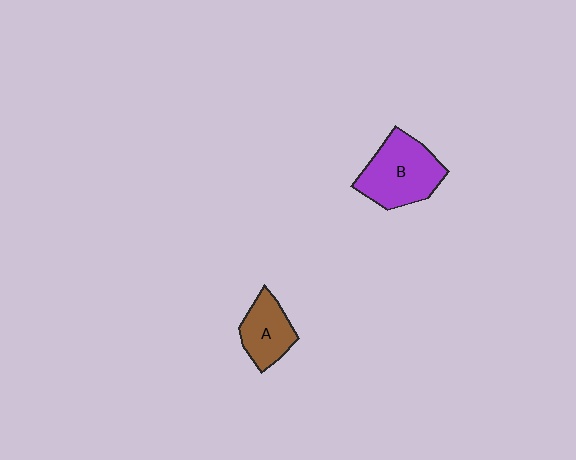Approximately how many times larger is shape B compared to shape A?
Approximately 1.6 times.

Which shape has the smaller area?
Shape A (brown).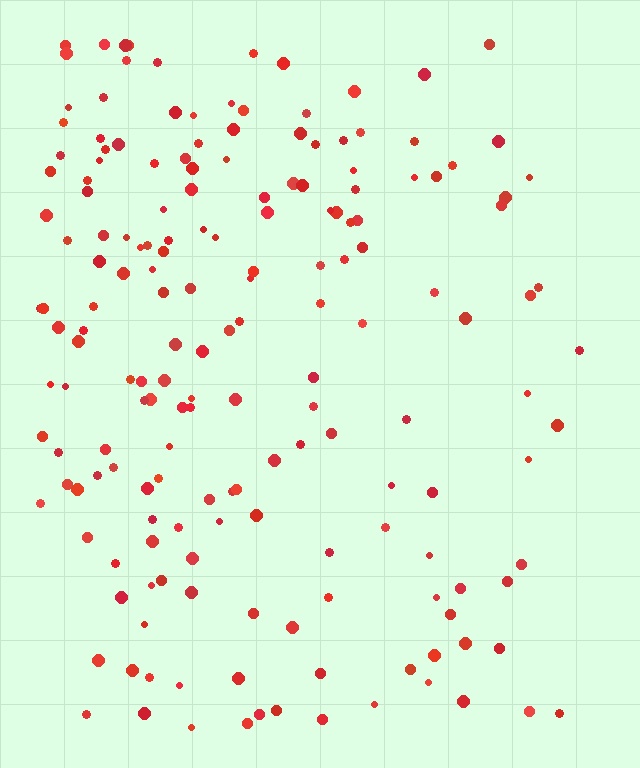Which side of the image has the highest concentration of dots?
The left.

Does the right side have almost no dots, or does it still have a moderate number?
Still a moderate number, just noticeably fewer than the left.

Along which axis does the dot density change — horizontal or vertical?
Horizontal.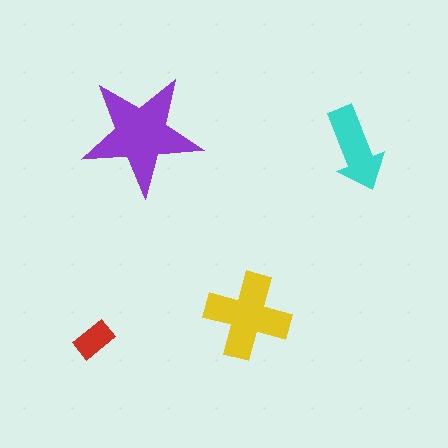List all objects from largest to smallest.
The purple star, the yellow cross, the cyan arrow, the red rectangle.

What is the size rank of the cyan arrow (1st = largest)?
3rd.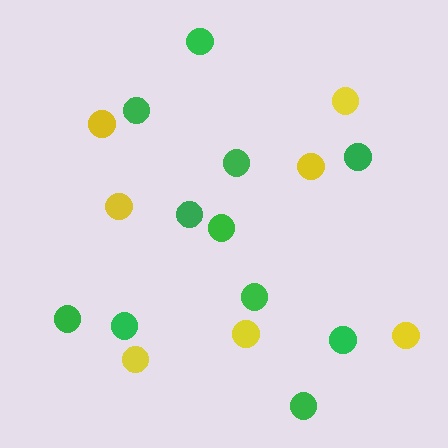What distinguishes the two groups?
There are 2 groups: one group of green circles (11) and one group of yellow circles (7).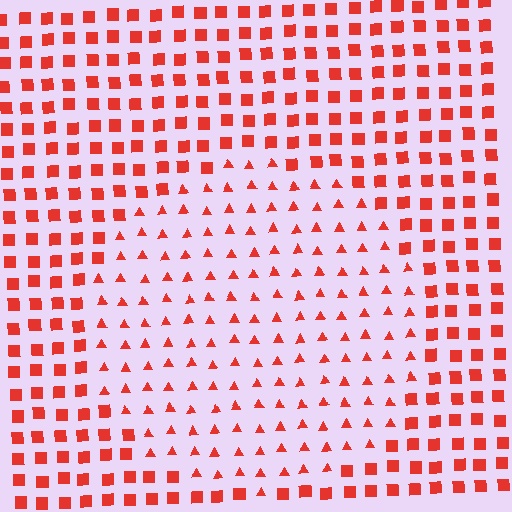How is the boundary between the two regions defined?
The boundary is defined by a change in element shape: triangles inside vs. squares outside. All elements share the same color and spacing.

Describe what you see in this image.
The image is filled with small red elements arranged in a uniform grid. A circle-shaped region contains triangles, while the surrounding area contains squares. The boundary is defined purely by the change in element shape.